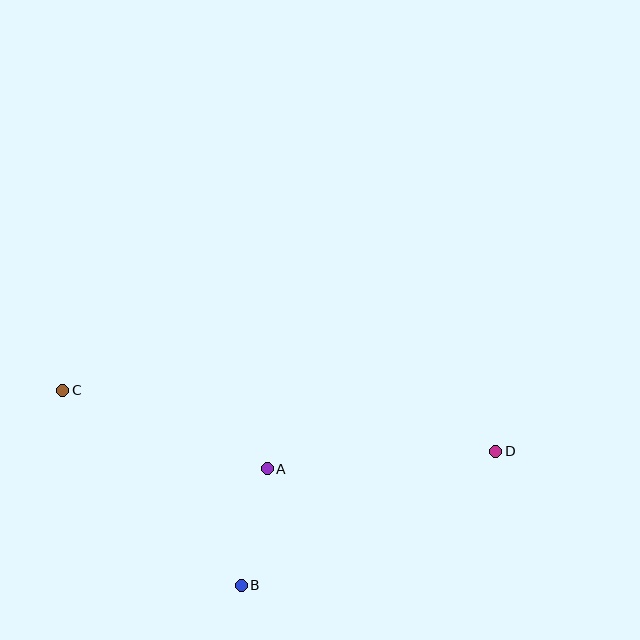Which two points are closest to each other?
Points A and B are closest to each other.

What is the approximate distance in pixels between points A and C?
The distance between A and C is approximately 219 pixels.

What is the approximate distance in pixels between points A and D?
The distance between A and D is approximately 229 pixels.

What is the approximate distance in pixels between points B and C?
The distance between B and C is approximately 264 pixels.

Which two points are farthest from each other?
Points C and D are farthest from each other.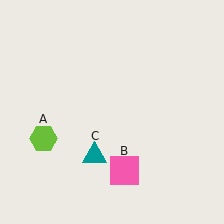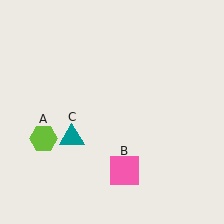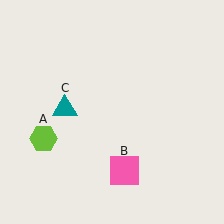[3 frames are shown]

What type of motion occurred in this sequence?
The teal triangle (object C) rotated clockwise around the center of the scene.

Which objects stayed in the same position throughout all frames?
Lime hexagon (object A) and pink square (object B) remained stationary.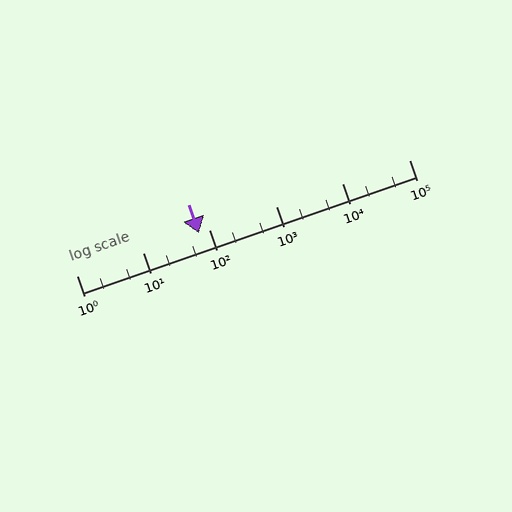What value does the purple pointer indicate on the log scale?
The pointer indicates approximately 68.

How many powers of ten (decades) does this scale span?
The scale spans 5 decades, from 1 to 100000.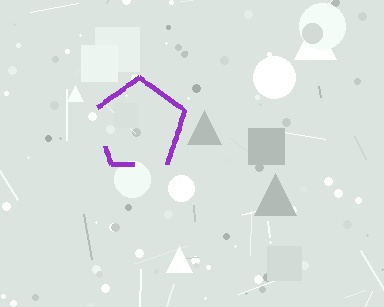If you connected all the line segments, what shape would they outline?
They would outline a pentagon.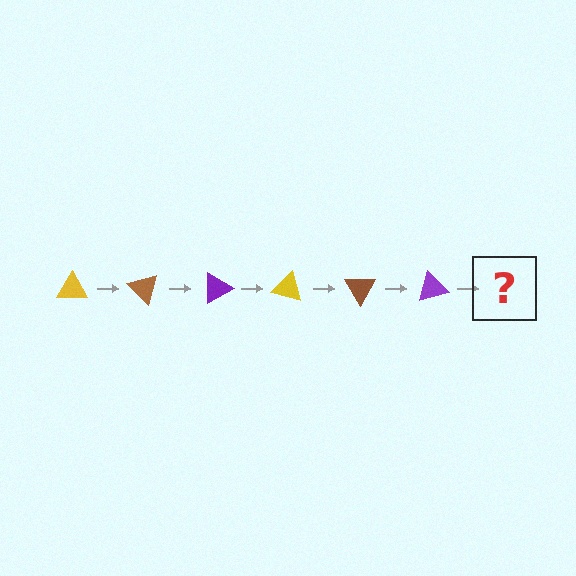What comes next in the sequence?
The next element should be a yellow triangle, rotated 270 degrees from the start.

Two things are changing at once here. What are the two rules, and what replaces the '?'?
The two rules are that it rotates 45 degrees each step and the color cycles through yellow, brown, and purple. The '?' should be a yellow triangle, rotated 270 degrees from the start.